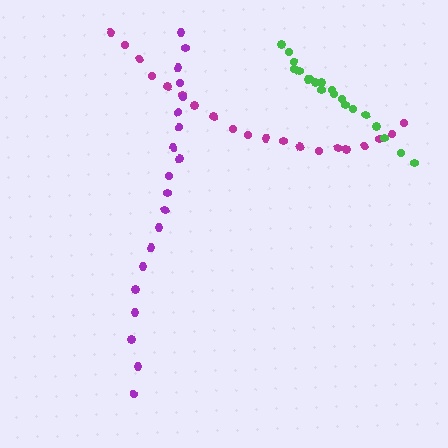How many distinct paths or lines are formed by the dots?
There are 3 distinct paths.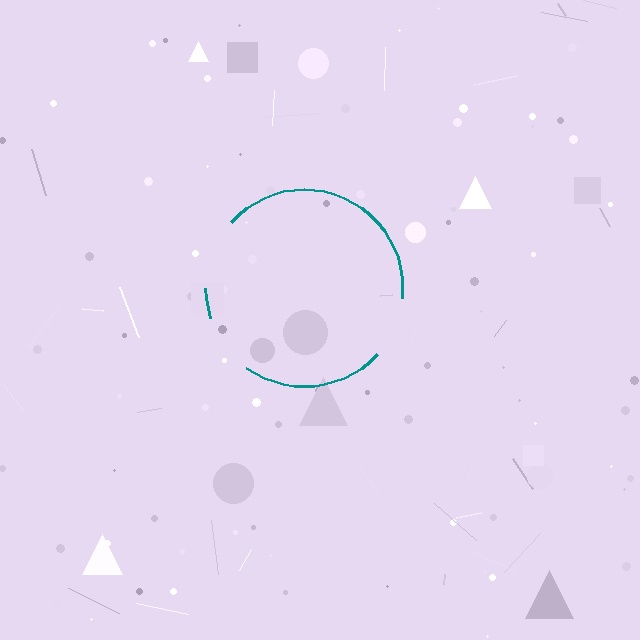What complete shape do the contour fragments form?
The contour fragments form a circle.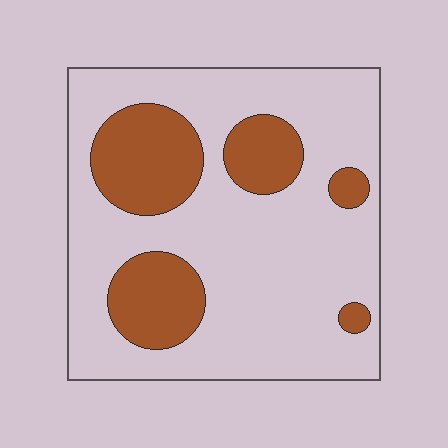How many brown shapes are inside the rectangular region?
5.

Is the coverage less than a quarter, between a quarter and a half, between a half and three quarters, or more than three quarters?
Between a quarter and a half.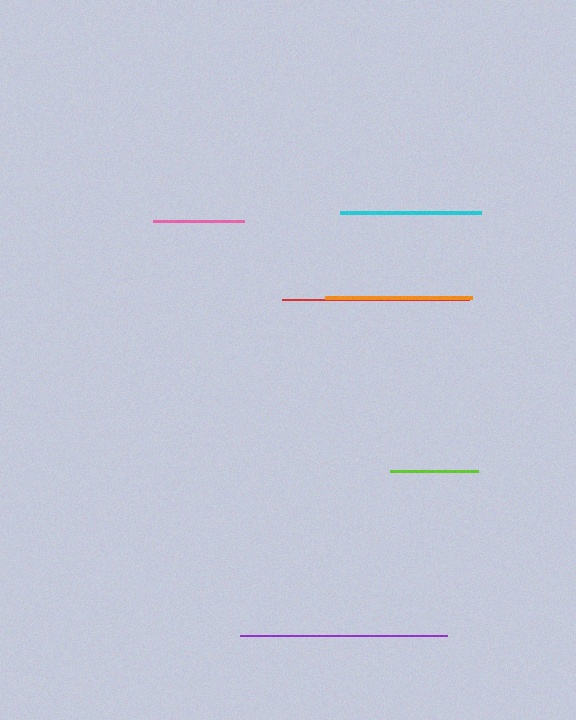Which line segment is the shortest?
The lime line is the shortest at approximately 88 pixels.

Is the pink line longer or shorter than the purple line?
The purple line is longer than the pink line.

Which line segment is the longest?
The purple line is the longest at approximately 207 pixels.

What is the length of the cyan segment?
The cyan segment is approximately 141 pixels long.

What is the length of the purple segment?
The purple segment is approximately 207 pixels long.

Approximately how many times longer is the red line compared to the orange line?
The red line is approximately 1.3 times the length of the orange line.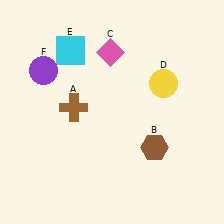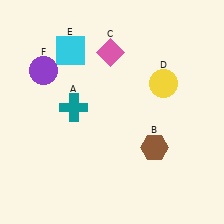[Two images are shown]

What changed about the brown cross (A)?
In Image 1, A is brown. In Image 2, it changed to teal.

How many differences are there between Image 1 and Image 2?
There is 1 difference between the two images.